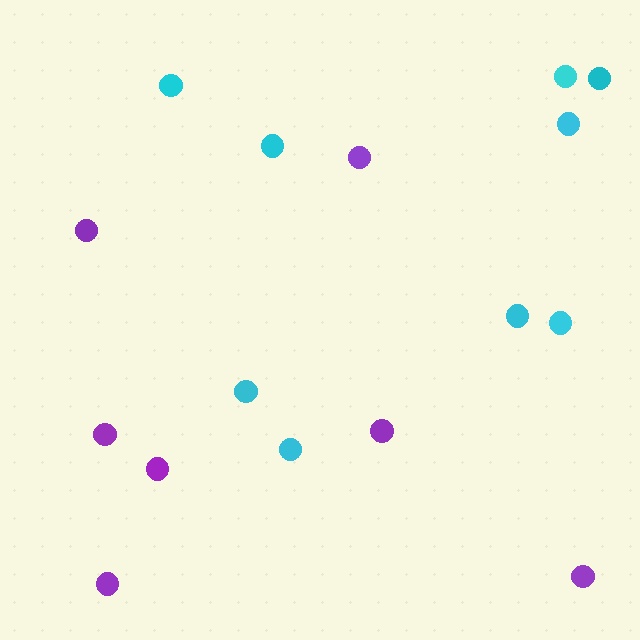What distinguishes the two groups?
There are 2 groups: one group of cyan circles (9) and one group of purple circles (7).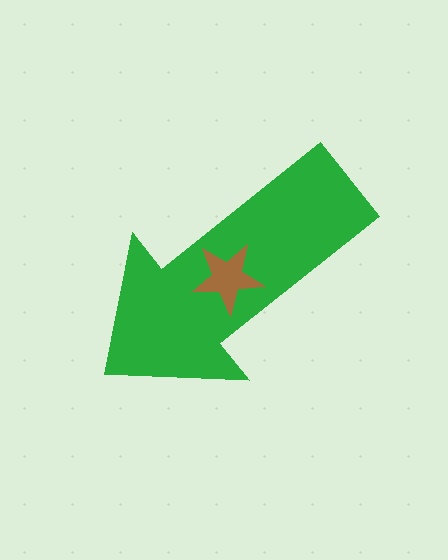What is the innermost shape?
The brown star.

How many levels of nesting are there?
2.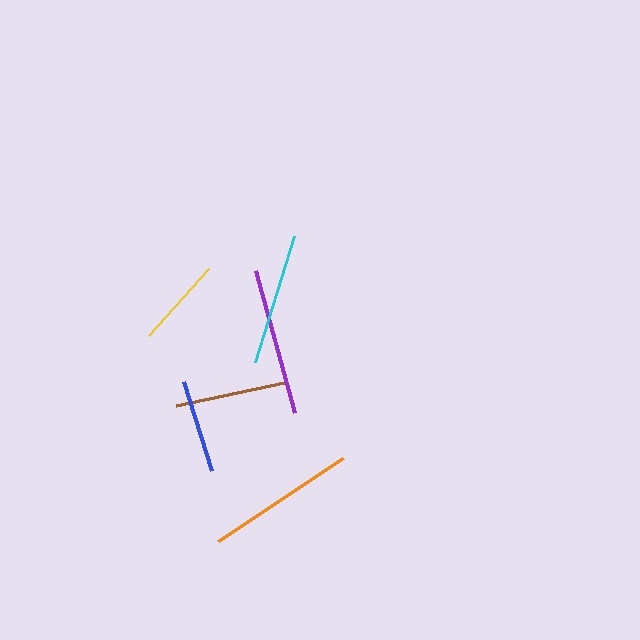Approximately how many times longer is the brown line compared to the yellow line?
The brown line is approximately 1.2 times the length of the yellow line.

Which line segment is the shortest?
The yellow line is the shortest at approximately 91 pixels.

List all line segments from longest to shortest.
From longest to shortest: orange, purple, cyan, brown, blue, yellow.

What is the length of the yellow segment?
The yellow segment is approximately 91 pixels long.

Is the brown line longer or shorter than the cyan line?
The cyan line is longer than the brown line.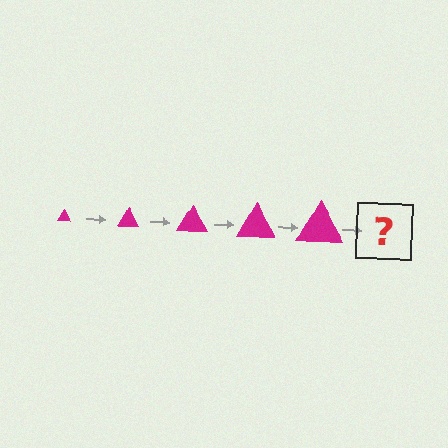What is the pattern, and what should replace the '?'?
The pattern is that the triangle gets progressively larger each step. The '?' should be a magenta triangle, larger than the previous one.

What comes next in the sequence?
The next element should be a magenta triangle, larger than the previous one.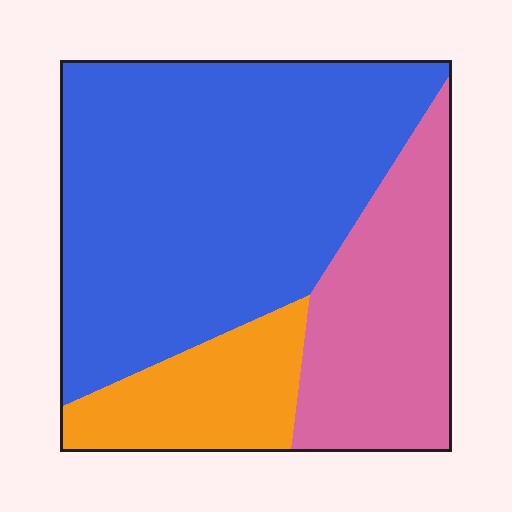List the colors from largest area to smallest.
From largest to smallest: blue, pink, orange.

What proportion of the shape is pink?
Pink covers roughly 25% of the shape.